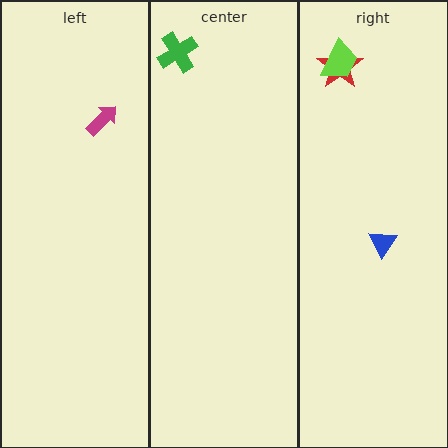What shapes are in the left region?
The magenta arrow.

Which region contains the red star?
The right region.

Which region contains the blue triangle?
The right region.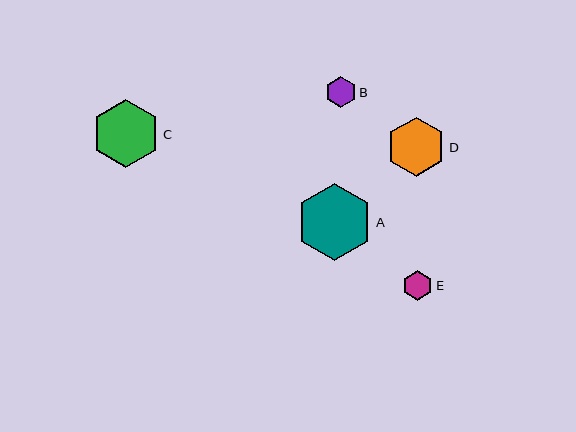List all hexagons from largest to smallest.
From largest to smallest: A, C, D, B, E.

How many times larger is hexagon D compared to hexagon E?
Hexagon D is approximately 2.0 times the size of hexagon E.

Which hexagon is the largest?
Hexagon A is the largest with a size of approximately 77 pixels.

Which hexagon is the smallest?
Hexagon E is the smallest with a size of approximately 30 pixels.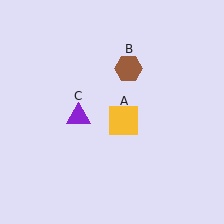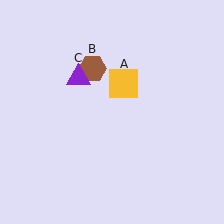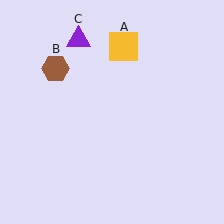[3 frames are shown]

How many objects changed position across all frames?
3 objects changed position: yellow square (object A), brown hexagon (object B), purple triangle (object C).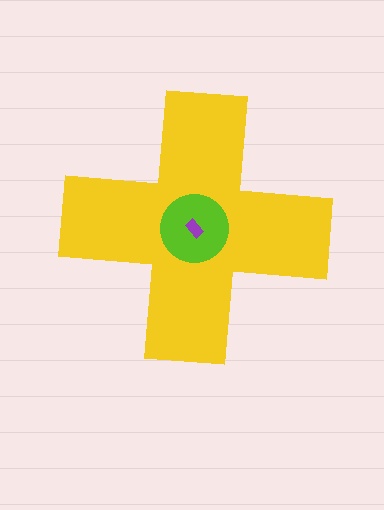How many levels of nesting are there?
3.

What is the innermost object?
The purple rectangle.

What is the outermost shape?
The yellow cross.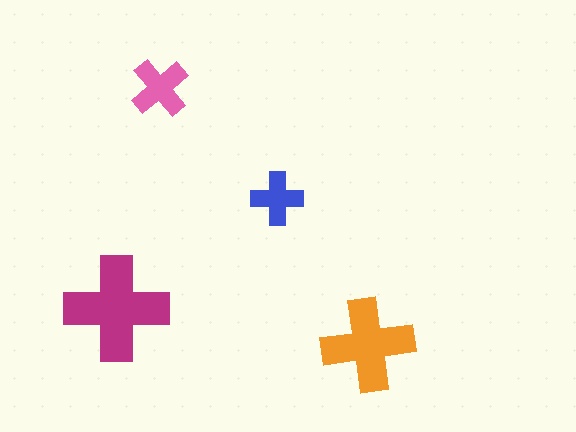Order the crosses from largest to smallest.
the magenta one, the orange one, the pink one, the blue one.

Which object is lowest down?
The orange cross is bottommost.